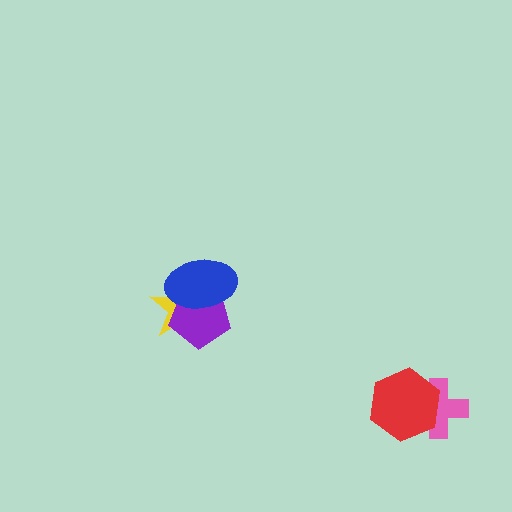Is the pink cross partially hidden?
Yes, it is partially covered by another shape.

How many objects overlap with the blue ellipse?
2 objects overlap with the blue ellipse.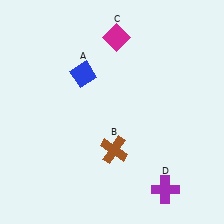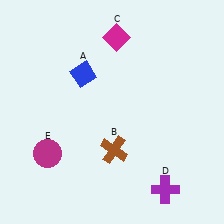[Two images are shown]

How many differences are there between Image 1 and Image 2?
There is 1 difference between the two images.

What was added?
A magenta circle (E) was added in Image 2.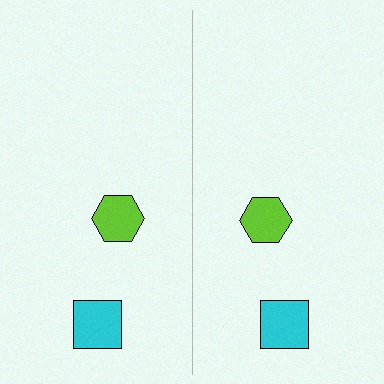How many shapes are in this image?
There are 4 shapes in this image.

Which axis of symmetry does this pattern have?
The pattern has a vertical axis of symmetry running through the center of the image.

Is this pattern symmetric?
Yes, this pattern has bilateral (reflection) symmetry.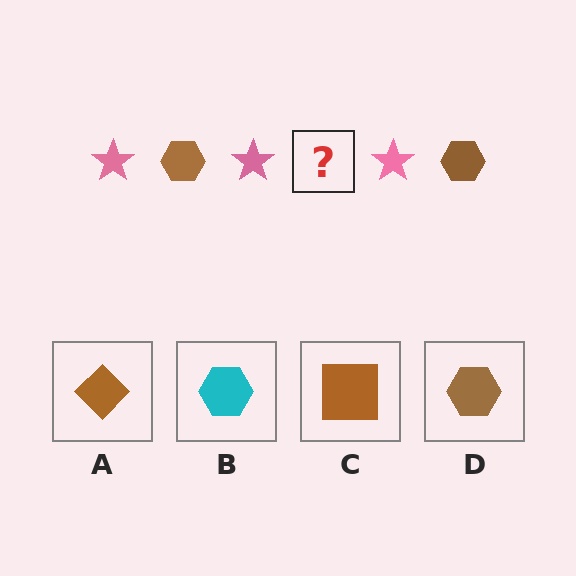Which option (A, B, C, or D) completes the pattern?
D.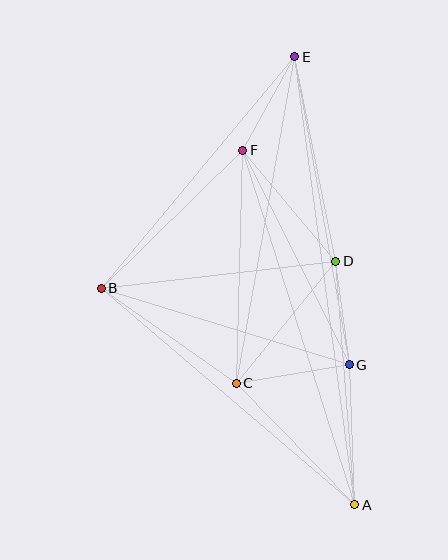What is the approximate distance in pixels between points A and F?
The distance between A and F is approximately 372 pixels.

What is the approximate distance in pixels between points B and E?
The distance between B and E is approximately 302 pixels.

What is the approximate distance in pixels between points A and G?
The distance between A and G is approximately 140 pixels.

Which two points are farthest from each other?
Points A and E are farthest from each other.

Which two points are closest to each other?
Points D and G are closest to each other.